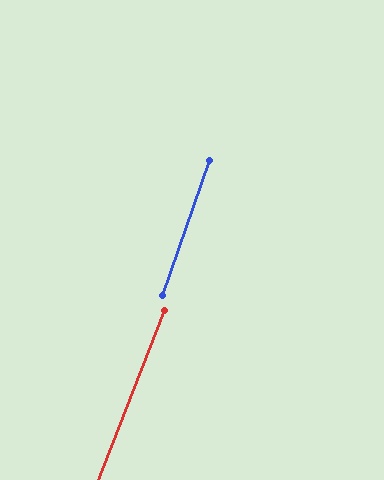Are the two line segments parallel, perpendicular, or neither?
Parallel — their directions differ by only 1.8°.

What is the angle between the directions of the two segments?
Approximately 2 degrees.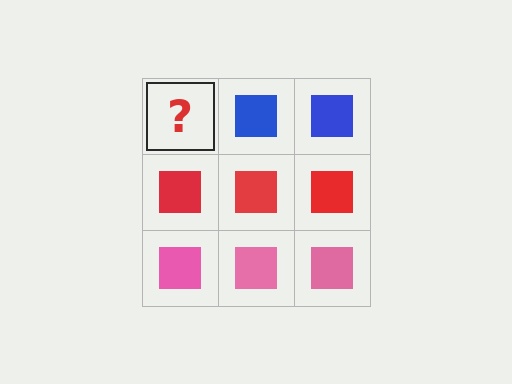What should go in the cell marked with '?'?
The missing cell should contain a blue square.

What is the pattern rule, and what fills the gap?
The rule is that each row has a consistent color. The gap should be filled with a blue square.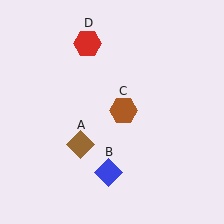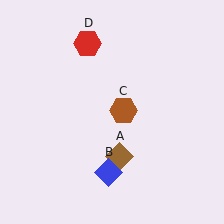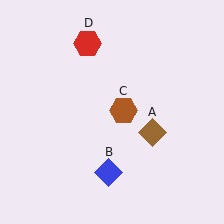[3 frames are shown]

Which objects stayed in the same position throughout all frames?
Blue diamond (object B) and brown hexagon (object C) and red hexagon (object D) remained stationary.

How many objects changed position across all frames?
1 object changed position: brown diamond (object A).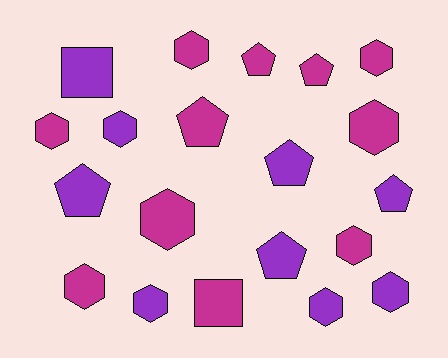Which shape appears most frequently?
Hexagon, with 11 objects.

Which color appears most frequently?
Magenta, with 11 objects.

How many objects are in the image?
There are 20 objects.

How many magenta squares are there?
There is 1 magenta square.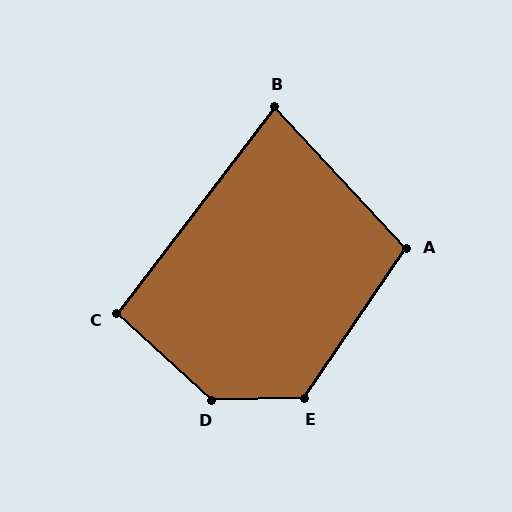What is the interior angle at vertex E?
Approximately 125 degrees (obtuse).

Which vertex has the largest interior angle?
D, at approximately 137 degrees.